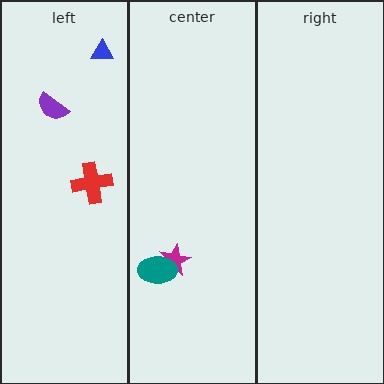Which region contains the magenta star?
The center region.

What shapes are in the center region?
The magenta star, the teal ellipse.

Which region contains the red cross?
The left region.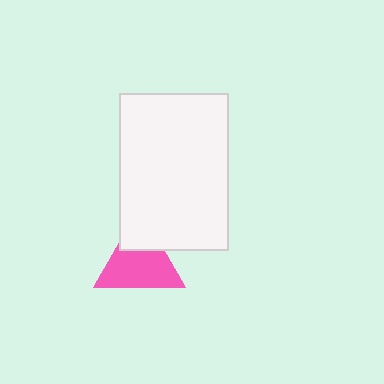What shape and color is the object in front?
The object in front is a white rectangle.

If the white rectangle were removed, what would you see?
You would see the complete pink triangle.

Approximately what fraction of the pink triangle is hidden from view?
Roughly 30% of the pink triangle is hidden behind the white rectangle.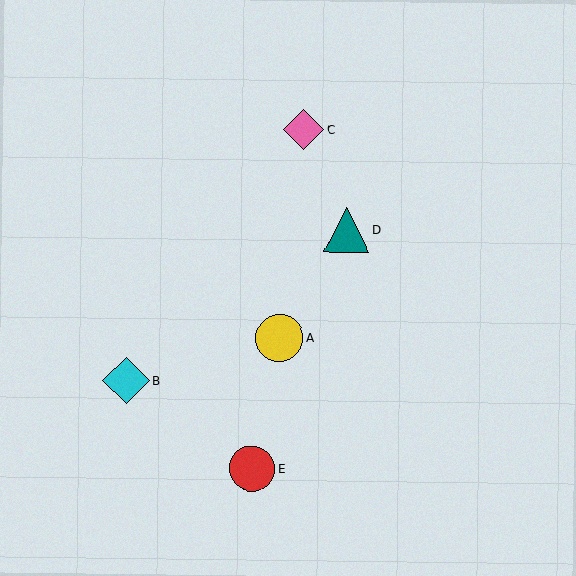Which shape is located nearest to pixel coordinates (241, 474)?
The red circle (labeled E) at (252, 469) is nearest to that location.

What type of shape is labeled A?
Shape A is a yellow circle.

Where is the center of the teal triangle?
The center of the teal triangle is at (347, 230).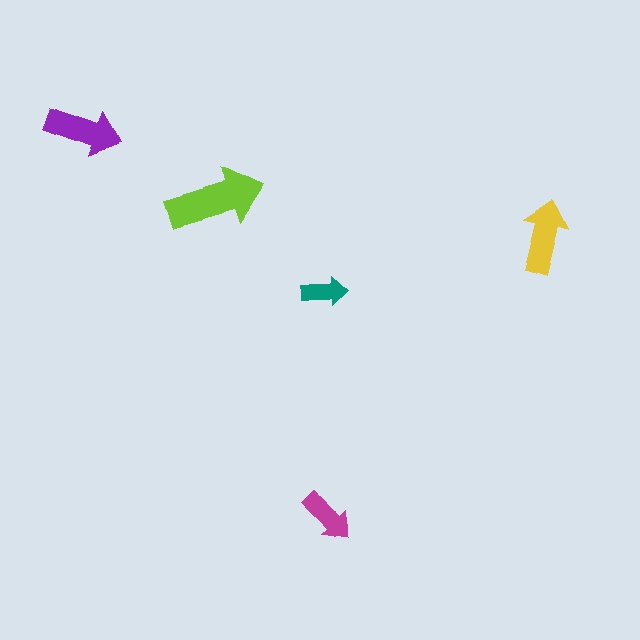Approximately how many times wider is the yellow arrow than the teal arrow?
About 1.5 times wider.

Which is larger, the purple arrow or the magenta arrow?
The purple one.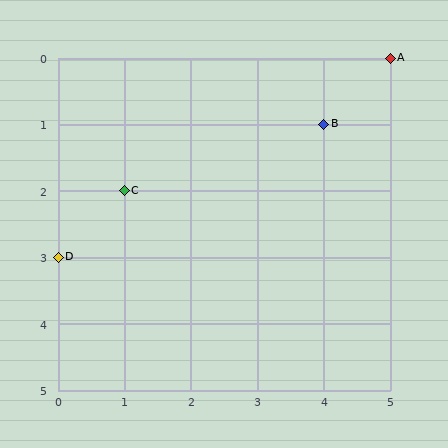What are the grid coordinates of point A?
Point A is at grid coordinates (5, 0).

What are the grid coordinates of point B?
Point B is at grid coordinates (4, 1).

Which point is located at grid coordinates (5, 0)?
Point A is at (5, 0).